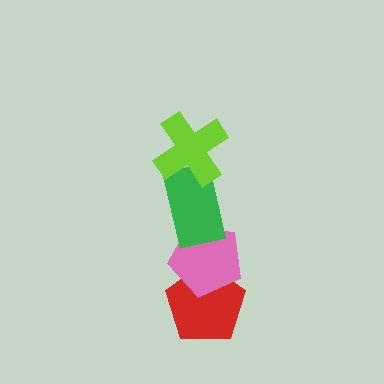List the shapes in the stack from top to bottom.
From top to bottom: the lime cross, the green rectangle, the pink pentagon, the red pentagon.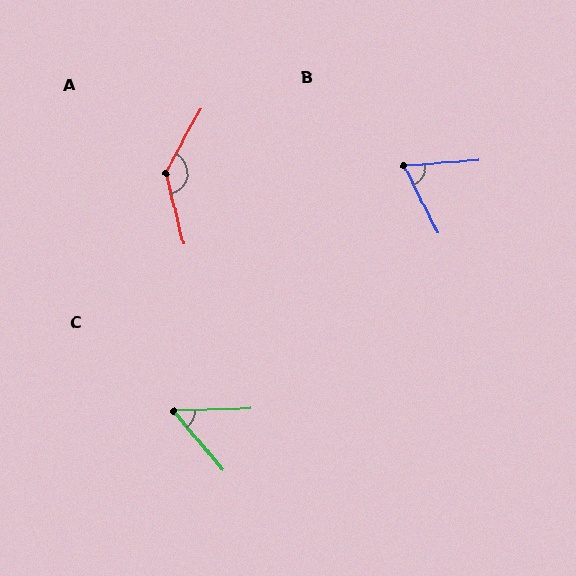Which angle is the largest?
A, at approximately 138 degrees.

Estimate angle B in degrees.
Approximately 67 degrees.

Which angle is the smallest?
C, at approximately 52 degrees.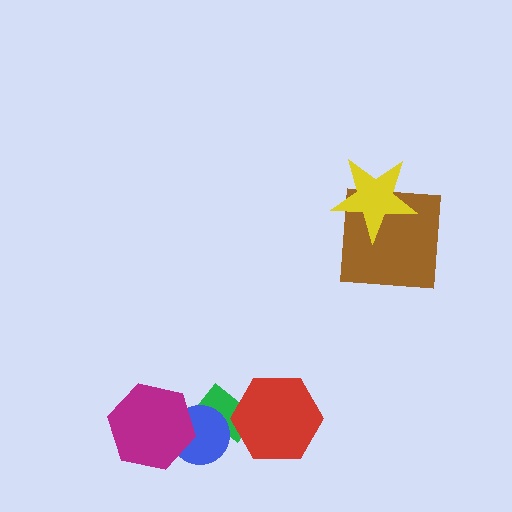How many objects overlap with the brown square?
1 object overlaps with the brown square.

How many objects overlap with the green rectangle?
2 objects overlap with the green rectangle.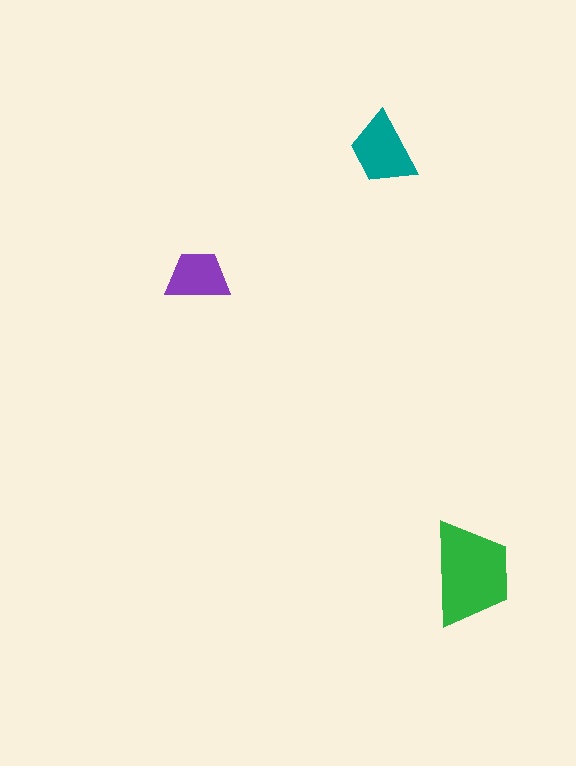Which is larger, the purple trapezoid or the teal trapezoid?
The teal one.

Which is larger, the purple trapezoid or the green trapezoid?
The green one.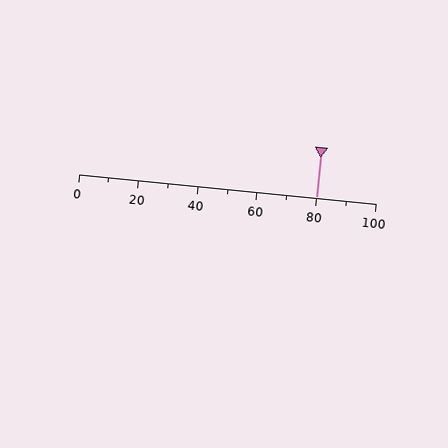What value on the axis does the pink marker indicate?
The marker indicates approximately 80.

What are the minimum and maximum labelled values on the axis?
The axis runs from 0 to 100.